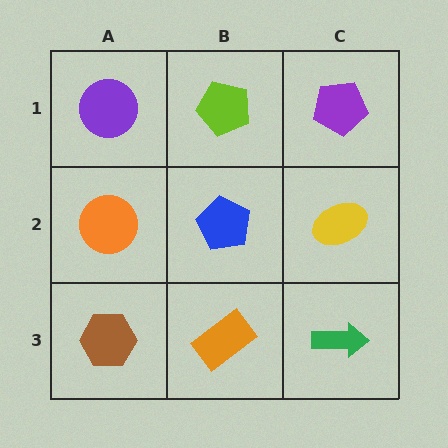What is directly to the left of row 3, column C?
An orange rectangle.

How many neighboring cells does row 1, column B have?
3.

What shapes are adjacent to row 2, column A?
A purple circle (row 1, column A), a brown hexagon (row 3, column A), a blue pentagon (row 2, column B).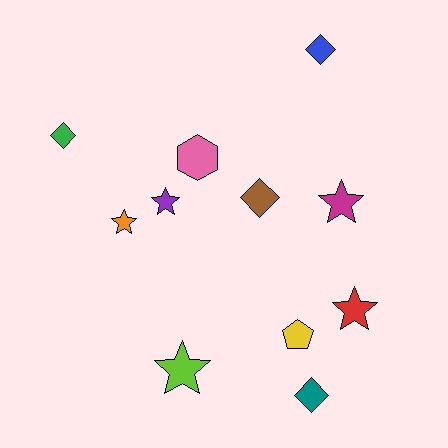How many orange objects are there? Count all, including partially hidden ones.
There is 1 orange object.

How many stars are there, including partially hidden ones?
There are 5 stars.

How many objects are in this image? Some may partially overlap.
There are 11 objects.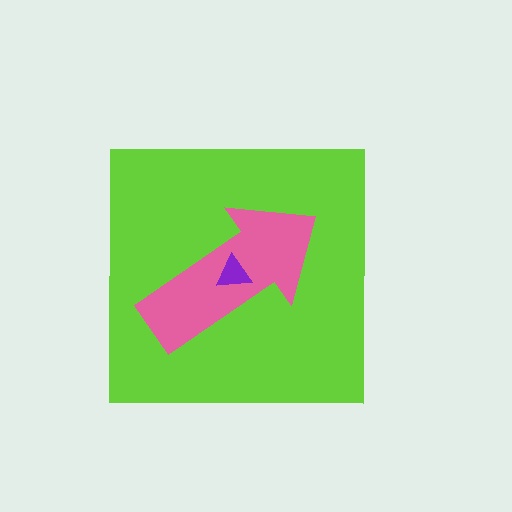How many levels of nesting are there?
3.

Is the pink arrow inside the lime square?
Yes.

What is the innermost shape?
The purple triangle.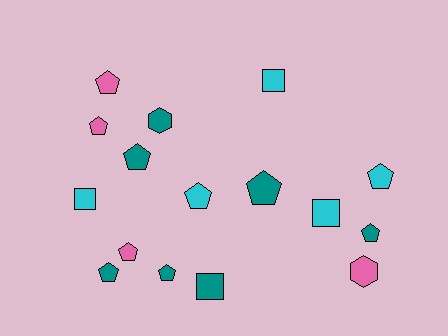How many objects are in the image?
There are 16 objects.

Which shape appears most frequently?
Pentagon, with 10 objects.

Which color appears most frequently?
Teal, with 7 objects.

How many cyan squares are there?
There are 3 cyan squares.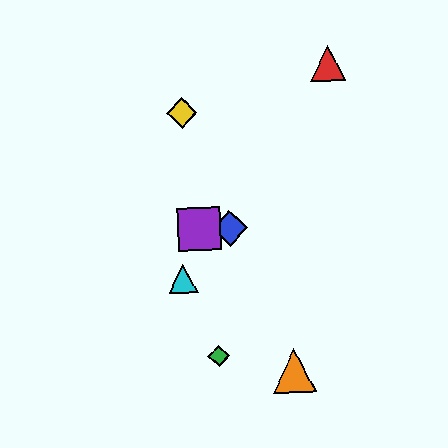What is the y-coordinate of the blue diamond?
The blue diamond is at y≈228.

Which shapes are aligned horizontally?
The blue diamond, the purple square are aligned horizontally.